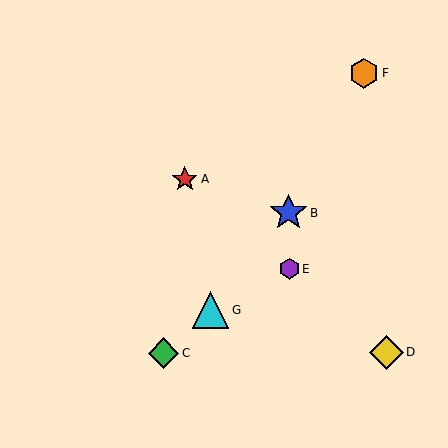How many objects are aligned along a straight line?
3 objects (A, D, E) are aligned along a straight line.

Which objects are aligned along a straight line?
Objects A, D, E are aligned along a straight line.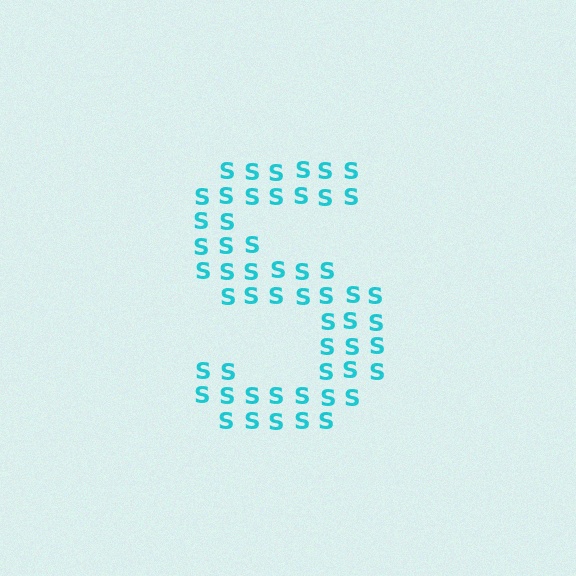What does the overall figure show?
The overall figure shows the letter S.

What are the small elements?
The small elements are letter S's.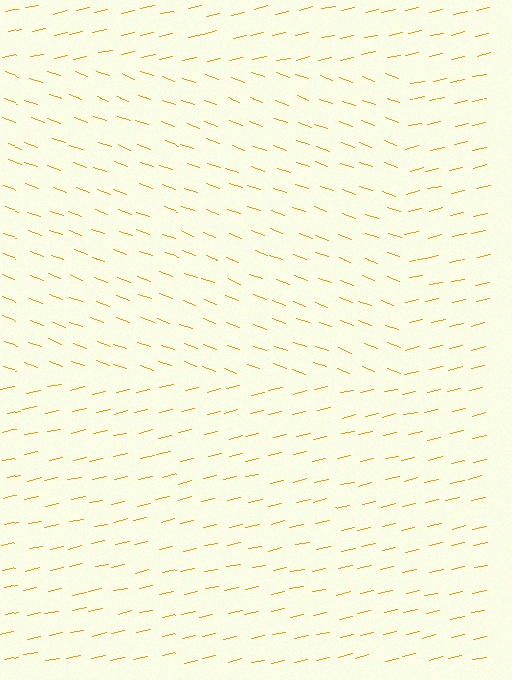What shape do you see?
I see a rectangle.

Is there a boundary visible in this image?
Yes, there is a texture boundary formed by a change in line orientation.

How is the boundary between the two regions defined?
The boundary is defined purely by a change in line orientation (approximately 33 degrees difference). All lines are the same color and thickness.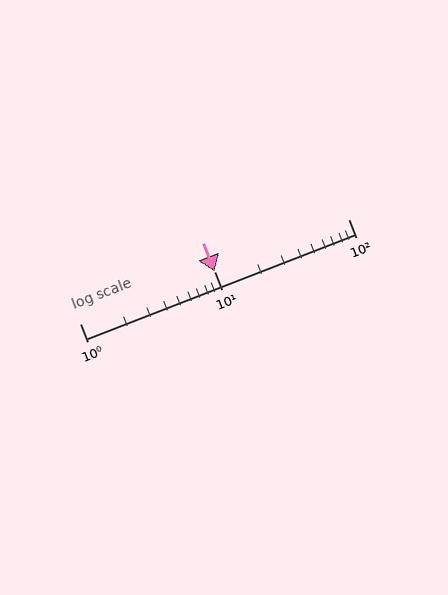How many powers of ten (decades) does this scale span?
The scale spans 2 decades, from 1 to 100.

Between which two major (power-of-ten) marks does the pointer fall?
The pointer is between 10 and 100.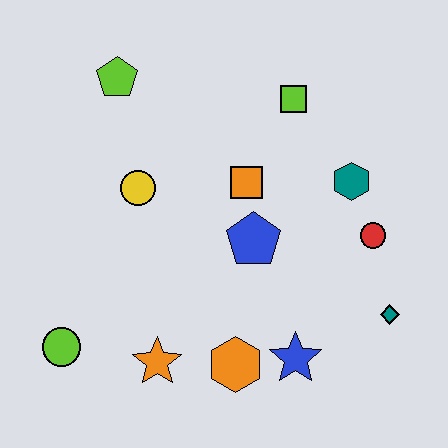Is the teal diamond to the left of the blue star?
No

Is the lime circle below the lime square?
Yes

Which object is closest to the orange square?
The blue pentagon is closest to the orange square.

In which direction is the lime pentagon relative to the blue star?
The lime pentagon is above the blue star.